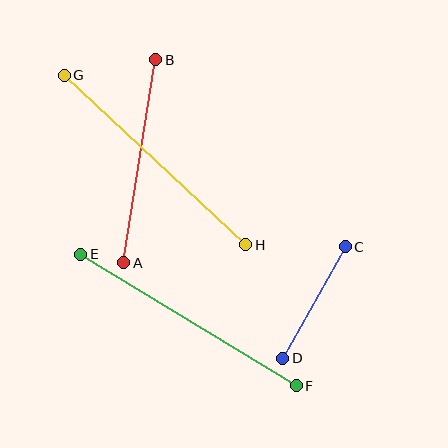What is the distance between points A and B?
The distance is approximately 206 pixels.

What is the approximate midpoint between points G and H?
The midpoint is at approximately (155, 160) pixels.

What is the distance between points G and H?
The distance is approximately 248 pixels.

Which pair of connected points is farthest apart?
Points E and F are farthest apart.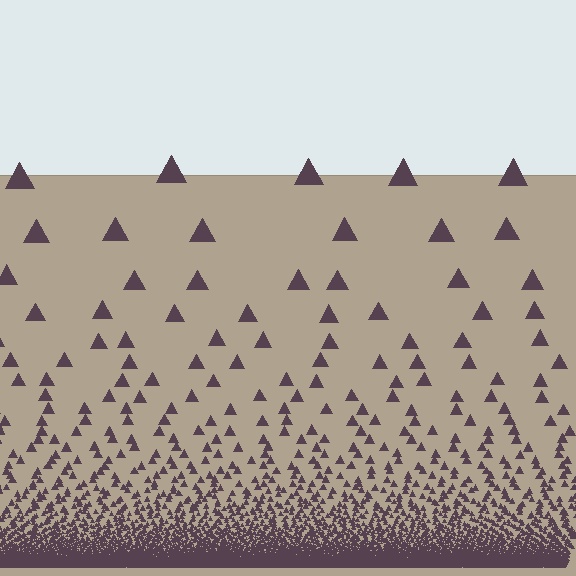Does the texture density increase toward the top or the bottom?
Density increases toward the bottom.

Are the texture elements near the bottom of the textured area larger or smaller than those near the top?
Smaller. The gradient is inverted — elements near the bottom are smaller and denser.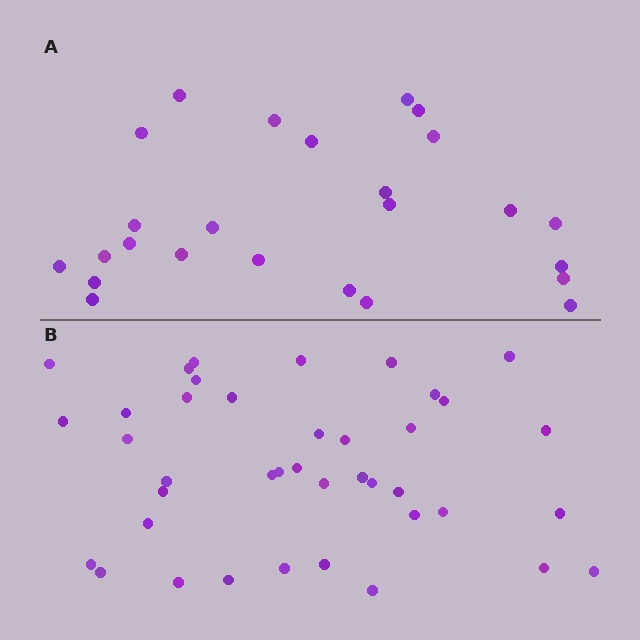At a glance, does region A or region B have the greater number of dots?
Region B (the bottom region) has more dots.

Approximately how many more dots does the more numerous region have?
Region B has approximately 15 more dots than region A.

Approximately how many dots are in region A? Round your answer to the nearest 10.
About 20 dots. (The exact count is 25, which rounds to 20.)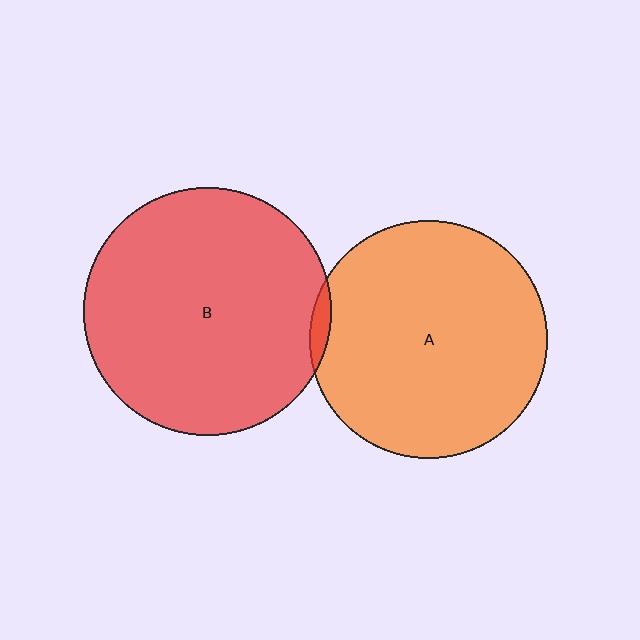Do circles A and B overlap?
Yes.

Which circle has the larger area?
Circle B (red).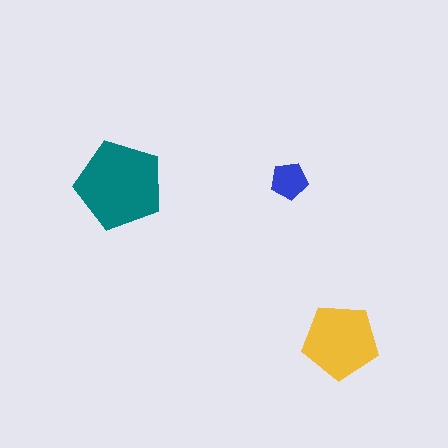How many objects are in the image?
There are 3 objects in the image.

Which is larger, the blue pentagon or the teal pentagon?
The teal one.